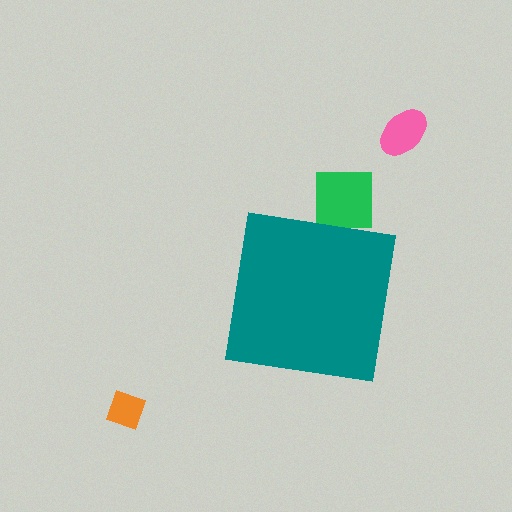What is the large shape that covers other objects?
A teal square.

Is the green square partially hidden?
Yes, the green square is partially hidden behind the teal square.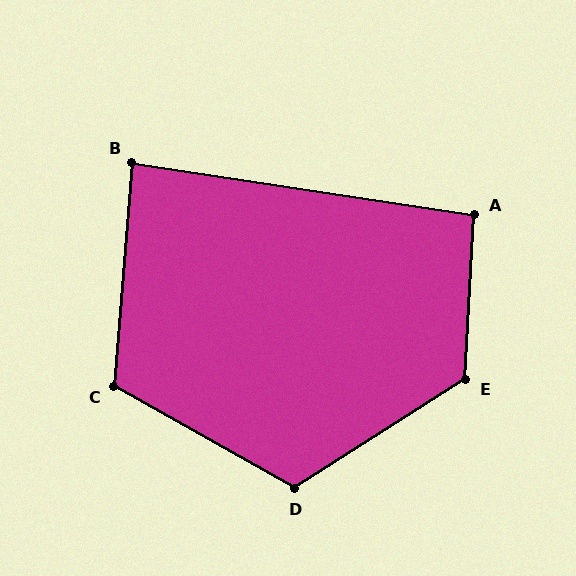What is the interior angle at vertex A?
Approximately 96 degrees (obtuse).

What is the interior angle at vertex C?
Approximately 115 degrees (obtuse).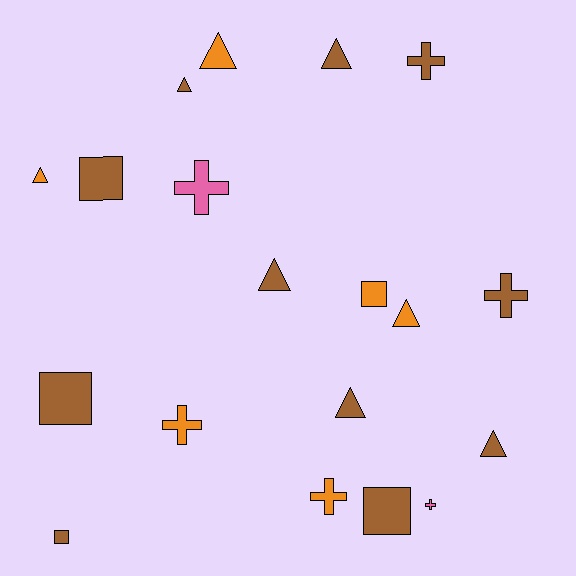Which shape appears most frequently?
Triangle, with 8 objects.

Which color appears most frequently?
Brown, with 11 objects.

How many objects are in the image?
There are 19 objects.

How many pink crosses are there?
There are 2 pink crosses.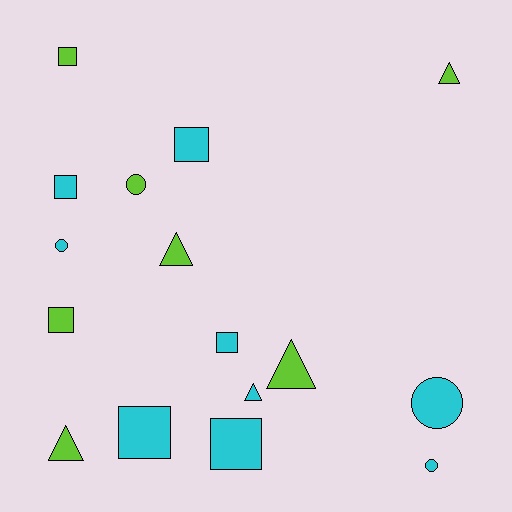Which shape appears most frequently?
Square, with 7 objects.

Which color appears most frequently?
Cyan, with 9 objects.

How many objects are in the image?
There are 16 objects.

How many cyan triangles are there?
There is 1 cyan triangle.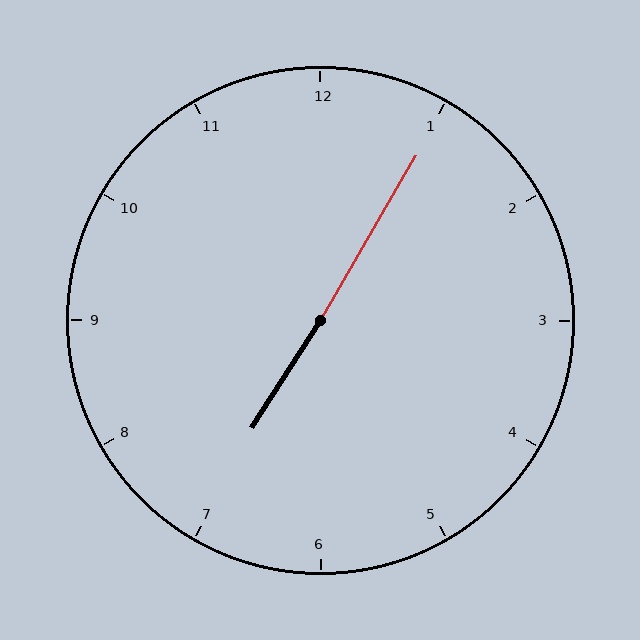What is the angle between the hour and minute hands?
Approximately 178 degrees.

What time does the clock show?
7:05.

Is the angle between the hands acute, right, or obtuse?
It is obtuse.